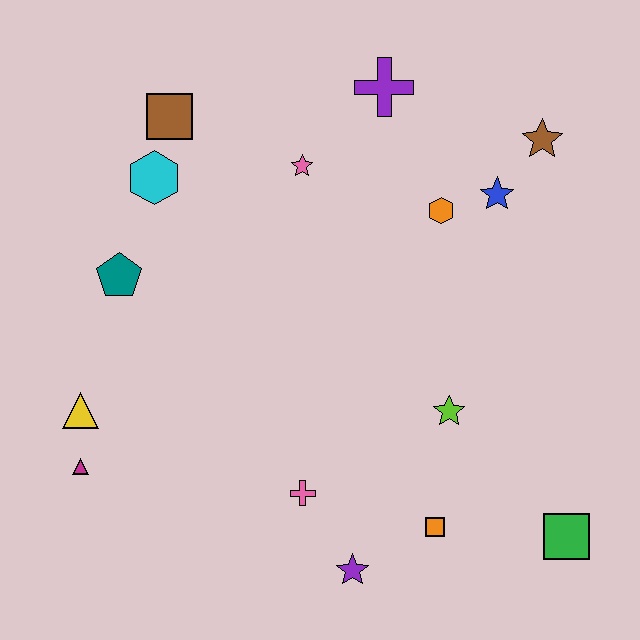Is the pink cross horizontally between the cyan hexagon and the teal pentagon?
No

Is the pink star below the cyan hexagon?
No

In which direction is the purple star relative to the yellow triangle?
The purple star is to the right of the yellow triangle.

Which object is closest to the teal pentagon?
The cyan hexagon is closest to the teal pentagon.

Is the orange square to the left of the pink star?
No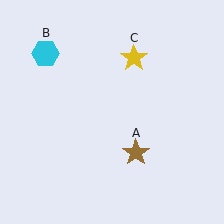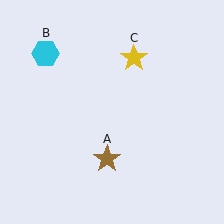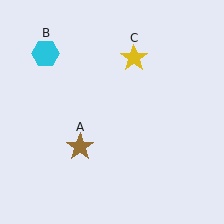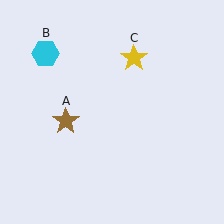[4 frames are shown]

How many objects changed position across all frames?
1 object changed position: brown star (object A).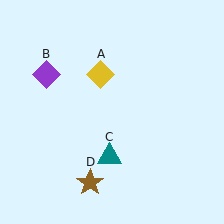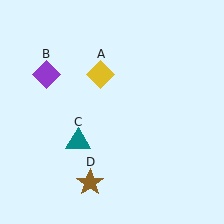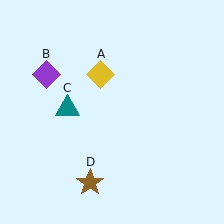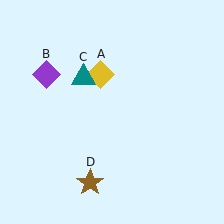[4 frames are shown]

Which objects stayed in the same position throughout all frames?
Yellow diamond (object A) and purple diamond (object B) and brown star (object D) remained stationary.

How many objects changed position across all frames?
1 object changed position: teal triangle (object C).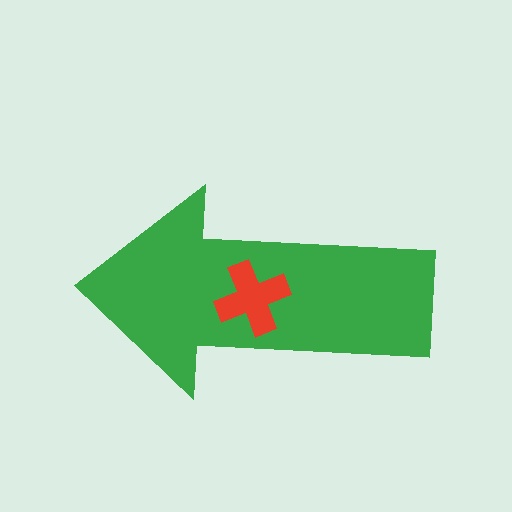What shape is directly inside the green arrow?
The red cross.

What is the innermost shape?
The red cross.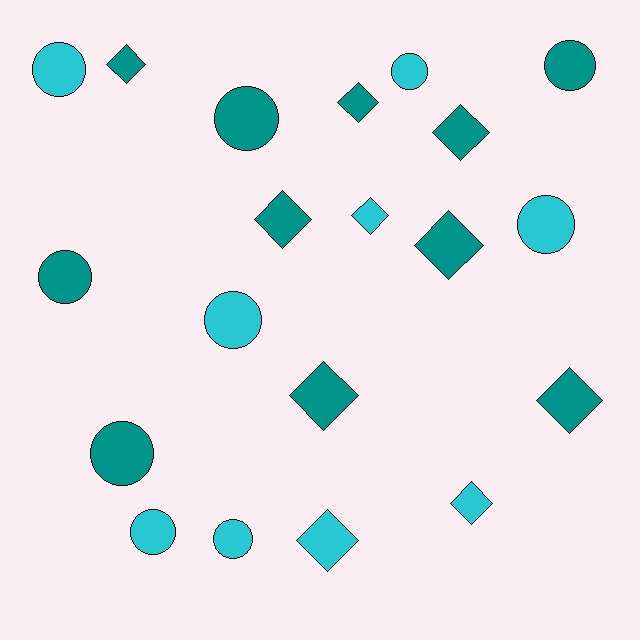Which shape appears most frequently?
Circle, with 10 objects.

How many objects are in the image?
There are 20 objects.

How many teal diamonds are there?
There are 7 teal diamonds.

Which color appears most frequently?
Teal, with 11 objects.